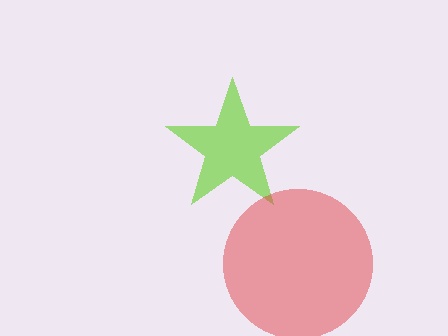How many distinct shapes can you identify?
There are 2 distinct shapes: a lime star, a red circle.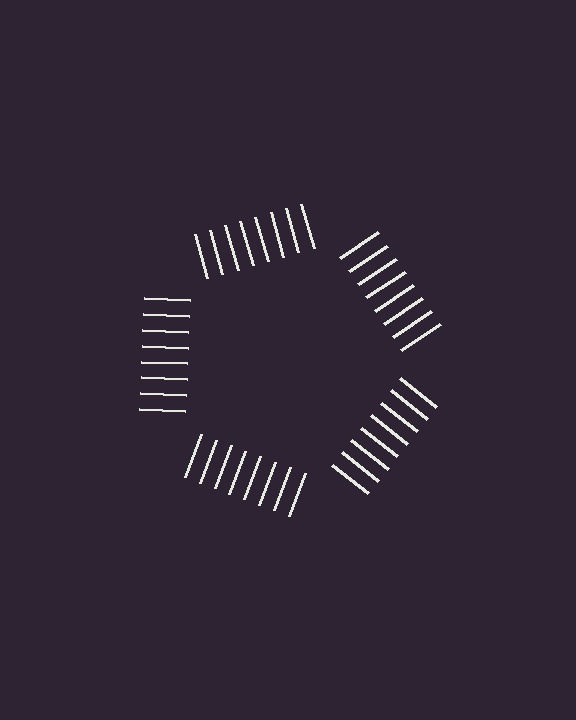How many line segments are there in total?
40 — 8 along each of the 5 edges.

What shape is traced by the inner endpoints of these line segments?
An illusory pentagon — the line segments terminate on its edges but no continuous stroke is drawn.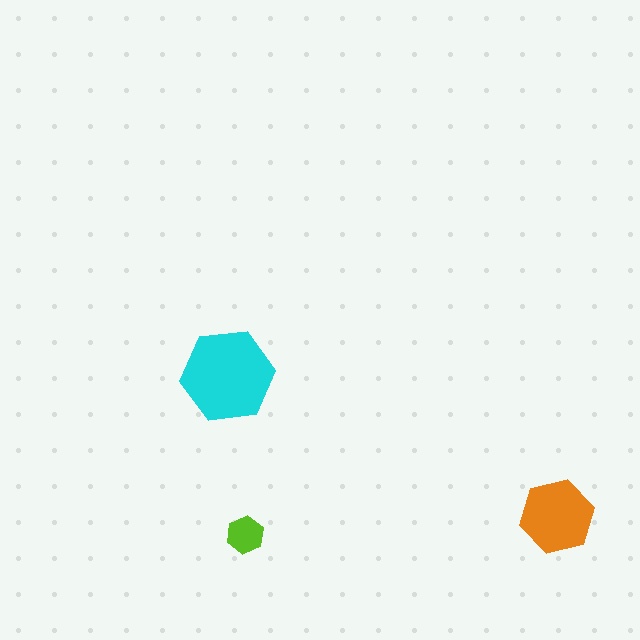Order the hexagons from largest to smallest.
the cyan one, the orange one, the lime one.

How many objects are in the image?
There are 3 objects in the image.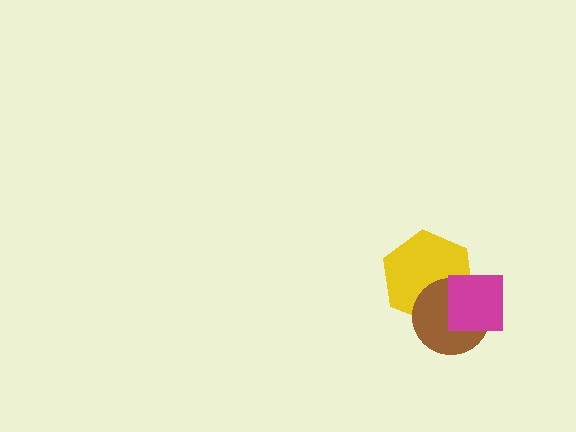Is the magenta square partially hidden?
No, no other shape covers it.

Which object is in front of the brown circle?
The magenta square is in front of the brown circle.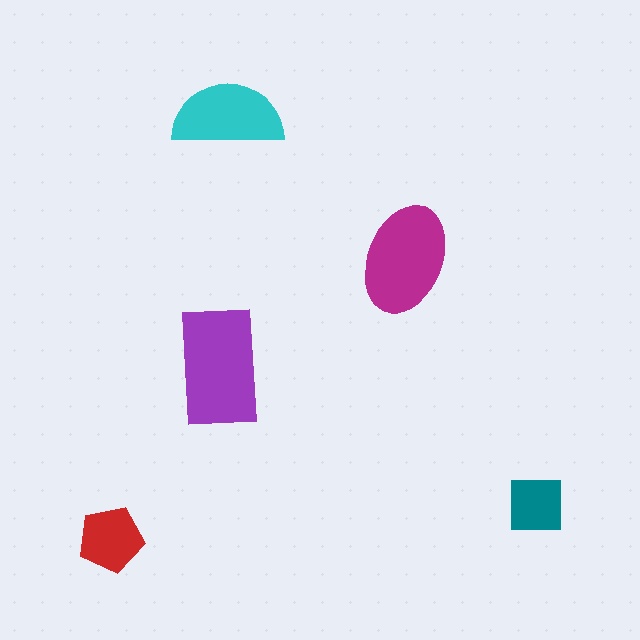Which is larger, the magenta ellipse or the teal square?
The magenta ellipse.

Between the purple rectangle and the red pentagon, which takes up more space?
The purple rectangle.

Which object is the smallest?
The teal square.